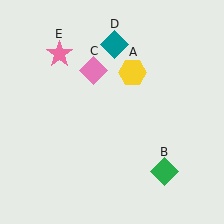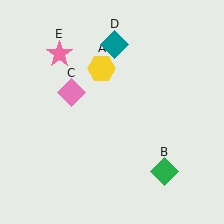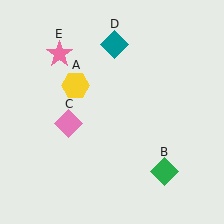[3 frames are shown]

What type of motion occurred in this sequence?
The yellow hexagon (object A), pink diamond (object C) rotated counterclockwise around the center of the scene.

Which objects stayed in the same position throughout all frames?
Green diamond (object B) and teal diamond (object D) and pink star (object E) remained stationary.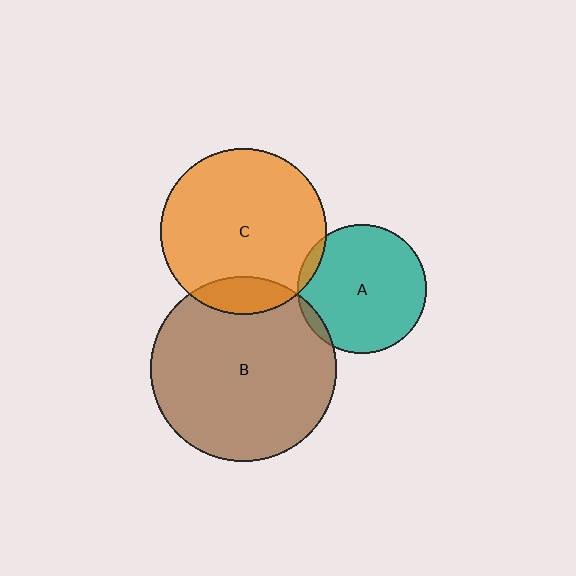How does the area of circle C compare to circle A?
Approximately 1.7 times.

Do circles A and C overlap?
Yes.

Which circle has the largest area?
Circle B (brown).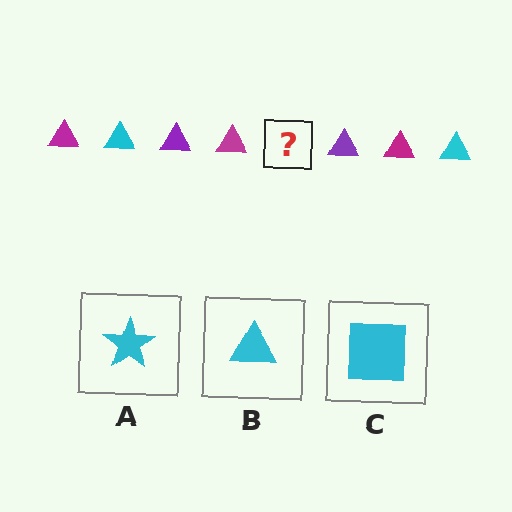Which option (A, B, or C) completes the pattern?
B.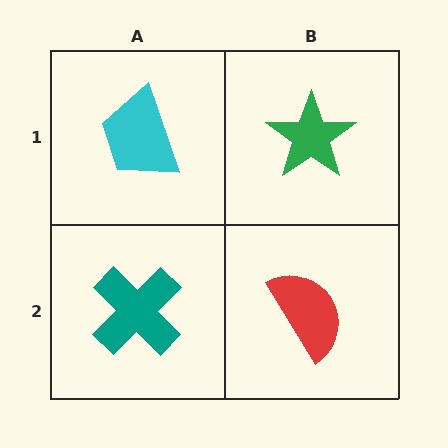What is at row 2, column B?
A red semicircle.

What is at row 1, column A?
A cyan trapezoid.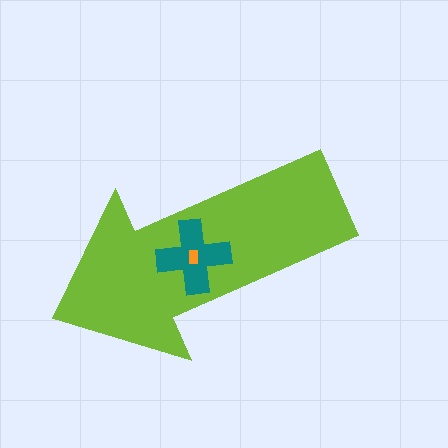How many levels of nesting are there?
3.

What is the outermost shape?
The lime arrow.